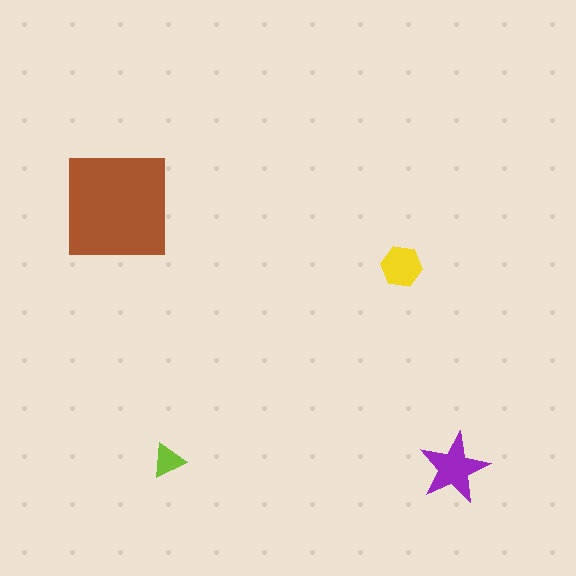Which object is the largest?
The brown square.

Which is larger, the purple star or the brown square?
The brown square.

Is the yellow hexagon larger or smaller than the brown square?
Smaller.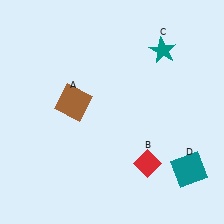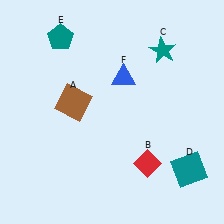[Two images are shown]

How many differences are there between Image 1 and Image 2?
There are 2 differences between the two images.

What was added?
A teal pentagon (E), a blue triangle (F) were added in Image 2.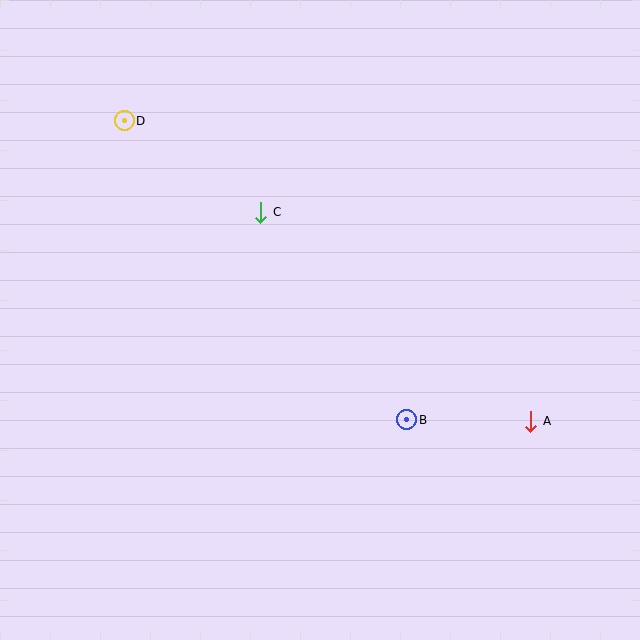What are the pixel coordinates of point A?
Point A is at (531, 421).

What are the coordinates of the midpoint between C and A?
The midpoint between C and A is at (396, 317).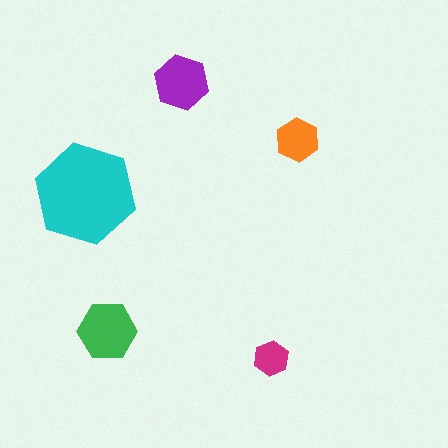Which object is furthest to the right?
The orange hexagon is rightmost.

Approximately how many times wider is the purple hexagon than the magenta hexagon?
About 1.5 times wider.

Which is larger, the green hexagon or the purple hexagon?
The green one.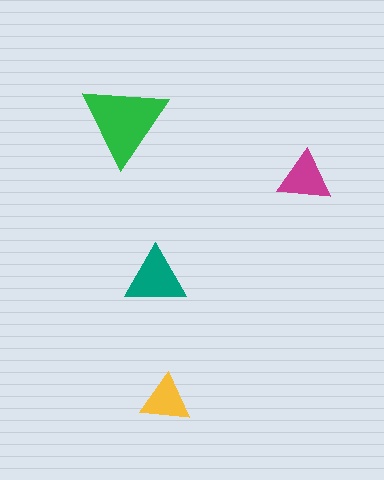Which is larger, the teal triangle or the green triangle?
The green one.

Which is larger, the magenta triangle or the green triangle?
The green one.